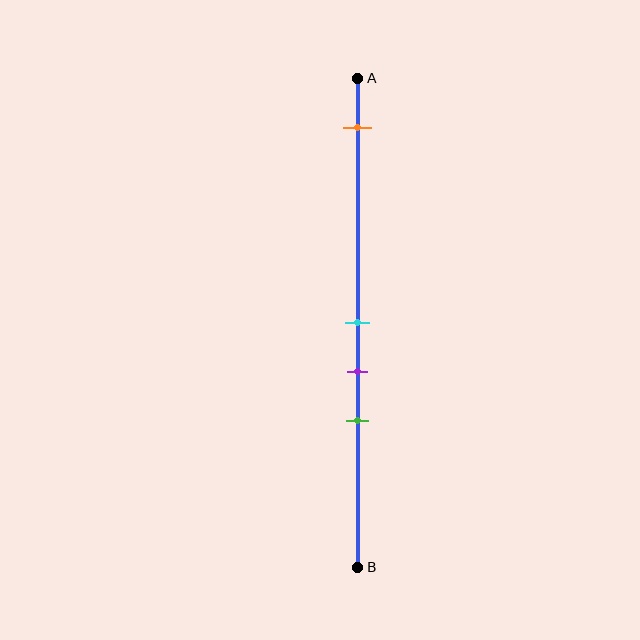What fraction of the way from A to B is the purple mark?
The purple mark is approximately 60% (0.6) of the way from A to B.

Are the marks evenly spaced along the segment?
No, the marks are not evenly spaced.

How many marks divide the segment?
There are 4 marks dividing the segment.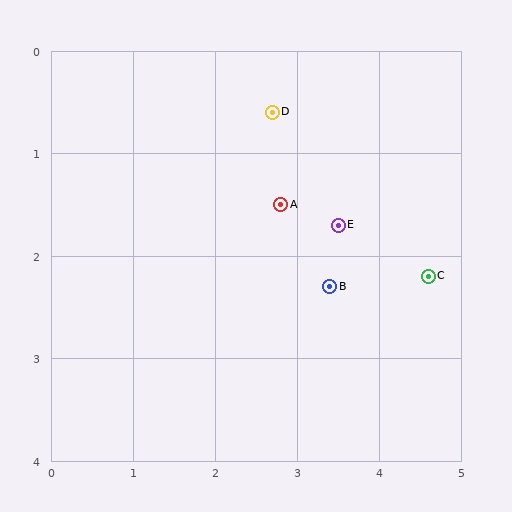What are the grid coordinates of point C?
Point C is at approximately (4.6, 2.2).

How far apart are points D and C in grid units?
Points D and C are about 2.5 grid units apart.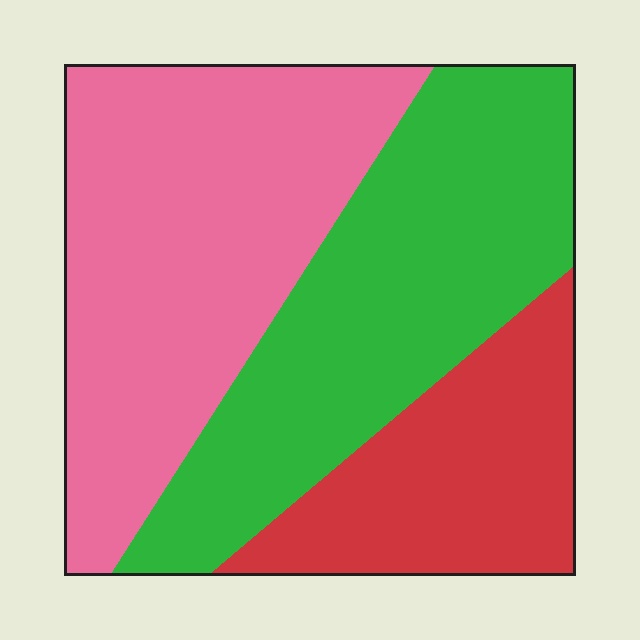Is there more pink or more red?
Pink.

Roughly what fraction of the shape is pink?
Pink covers about 40% of the shape.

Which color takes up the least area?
Red, at roughly 20%.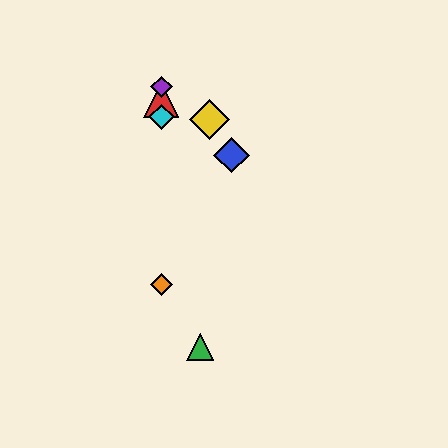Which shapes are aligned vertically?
The red triangle, the purple diamond, the orange diamond, the cyan diamond are aligned vertically.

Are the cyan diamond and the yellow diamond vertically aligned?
No, the cyan diamond is at x≈161 and the yellow diamond is at x≈209.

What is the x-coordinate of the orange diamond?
The orange diamond is at x≈161.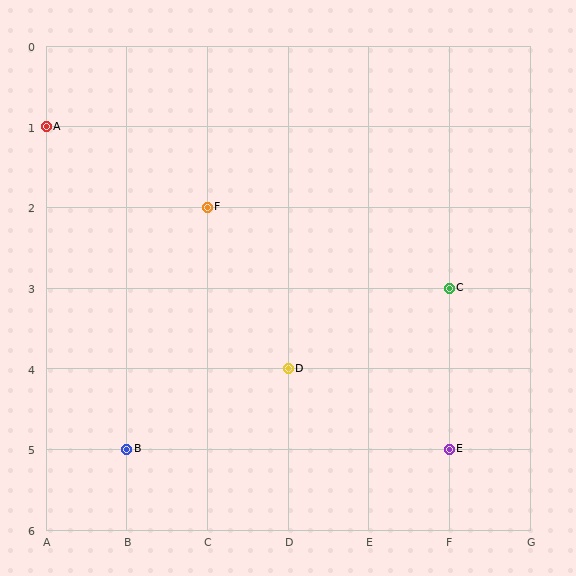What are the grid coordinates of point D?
Point D is at grid coordinates (D, 4).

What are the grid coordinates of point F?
Point F is at grid coordinates (C, 2).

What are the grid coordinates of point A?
Point A is at grid coordinates (A, 1).